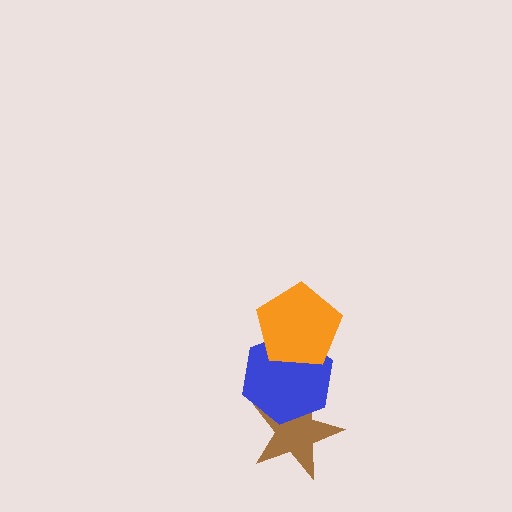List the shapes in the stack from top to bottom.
From top to bottom: the orange pentagon, the blue hexagon, the brown star.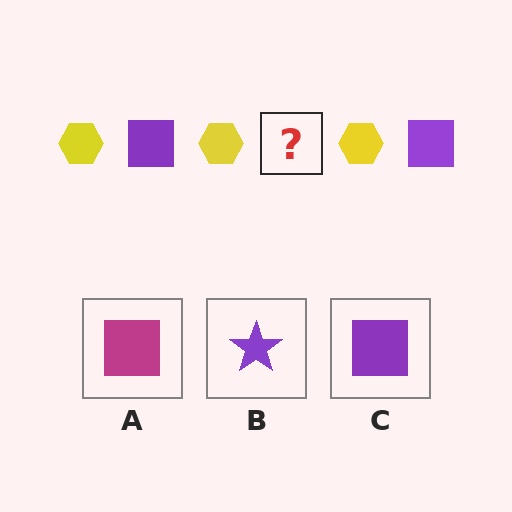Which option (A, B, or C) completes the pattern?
C.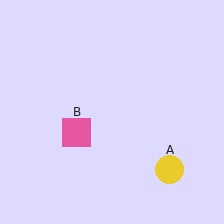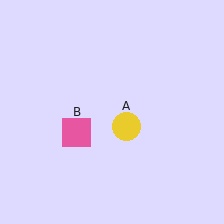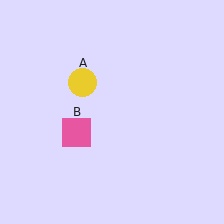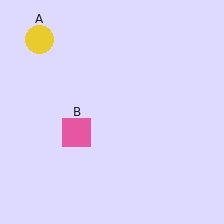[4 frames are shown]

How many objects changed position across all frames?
1 object changed position: yellow circle (object A).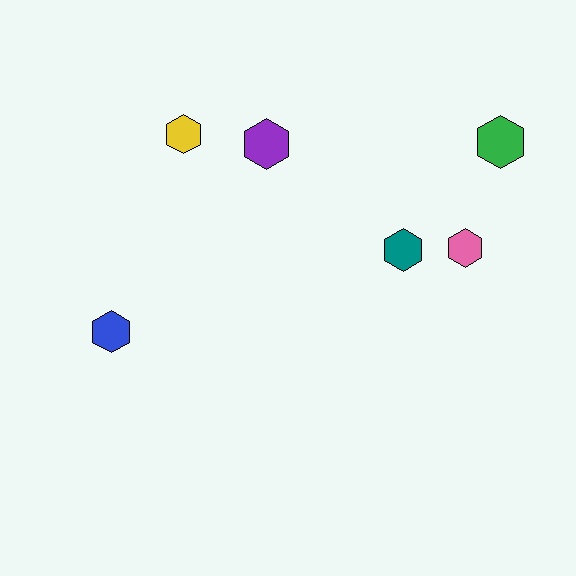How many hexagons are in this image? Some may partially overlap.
There are 6 hexagons.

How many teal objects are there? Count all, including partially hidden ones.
There is 1 teal object.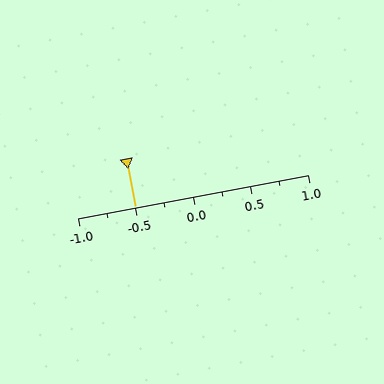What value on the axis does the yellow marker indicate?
The marker indicates approximately -0.5.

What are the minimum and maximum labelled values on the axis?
The axis runs from -1.0 to 1.0.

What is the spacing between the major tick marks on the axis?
The major ticks are spaced 0.5 apart.